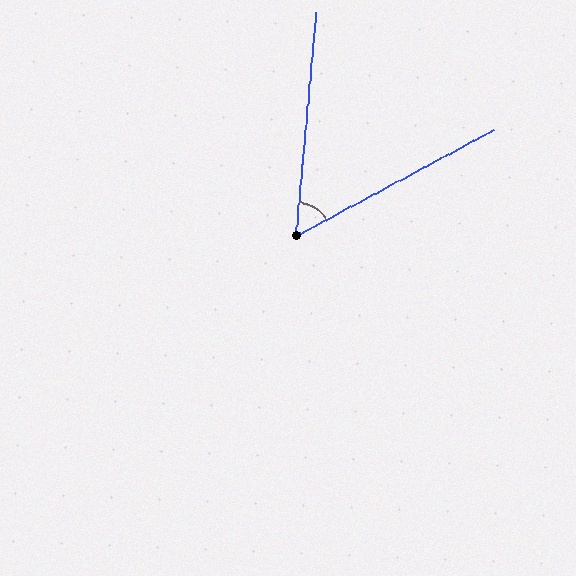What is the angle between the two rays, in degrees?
Approximately 57 degrees.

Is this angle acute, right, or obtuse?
It is acute.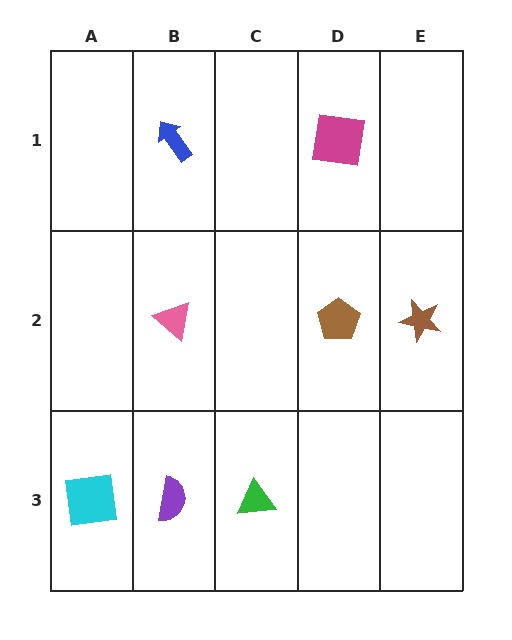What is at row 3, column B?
A purple semicircle.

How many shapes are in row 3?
3 shapes.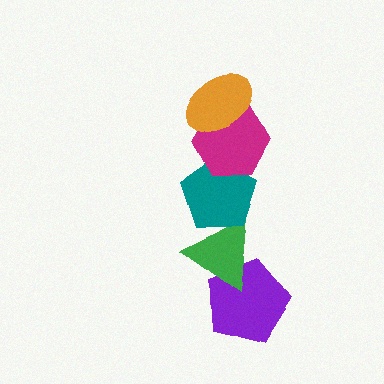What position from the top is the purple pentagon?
The purple pentagon is 5th from the top.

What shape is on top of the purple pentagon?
The green triangle is on top of the purple pentagon.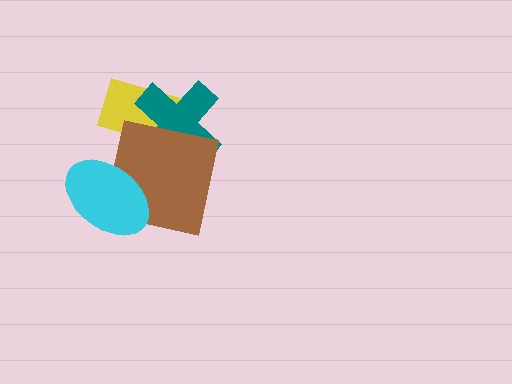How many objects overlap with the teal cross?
2 objects overlap with the teal cross.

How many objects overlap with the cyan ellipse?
1 object overlaps with the cyan ellipse.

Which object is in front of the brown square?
The cyan ellipse is in front of the brown square.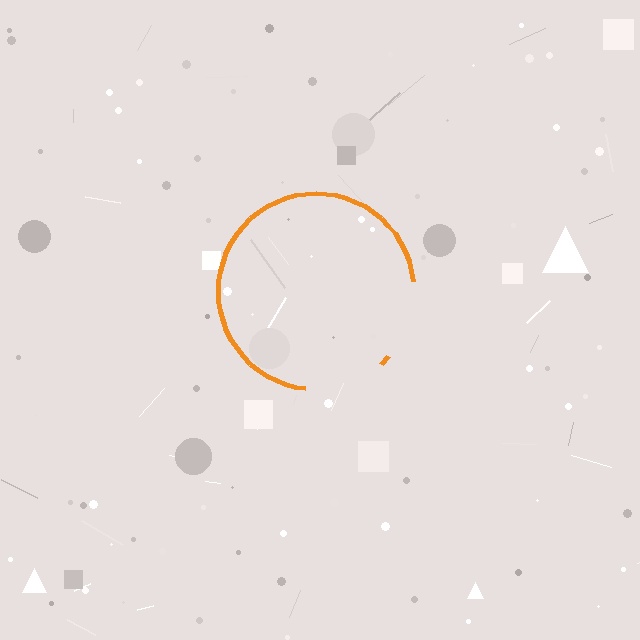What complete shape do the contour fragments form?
The contour fragments form a circle.